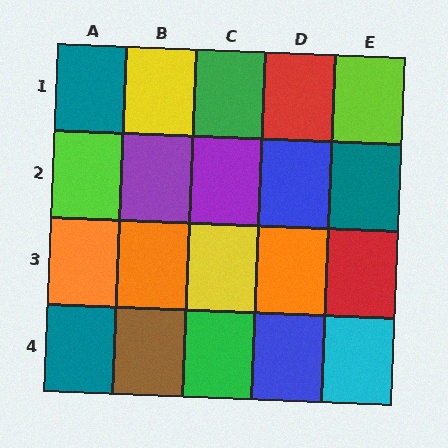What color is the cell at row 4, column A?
Teal.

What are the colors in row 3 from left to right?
Orange, orange, yellow, orange, red.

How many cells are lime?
2 cells are lime.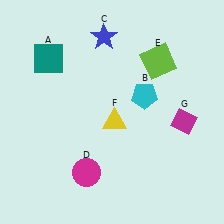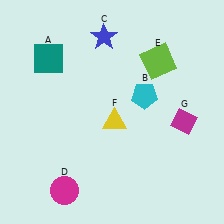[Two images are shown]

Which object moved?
The magenta circle (D) moved left.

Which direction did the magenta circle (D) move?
The magenta circle (D) moved left.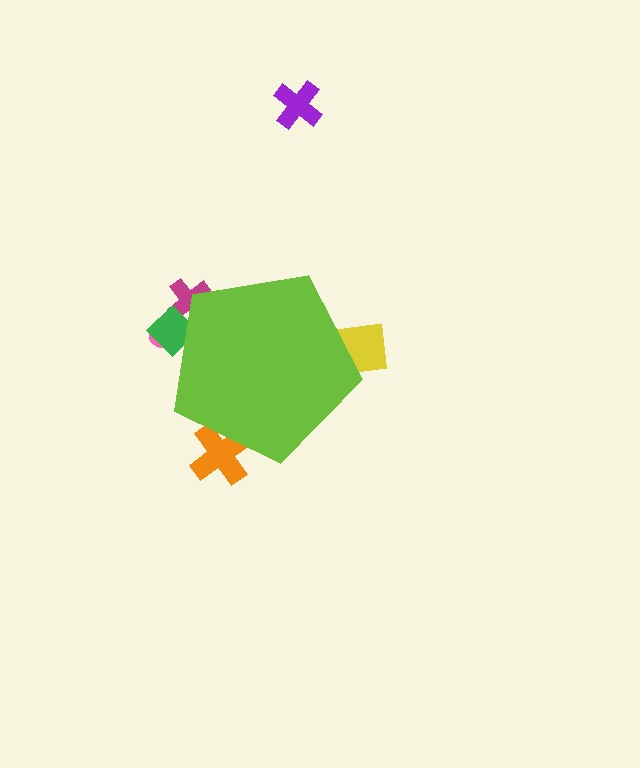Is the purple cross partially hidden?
No, the purple cross is fully visible.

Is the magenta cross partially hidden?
Yes, the magenta cross is partially hidden behind the lime pentagon.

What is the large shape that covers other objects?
A lime pentagon.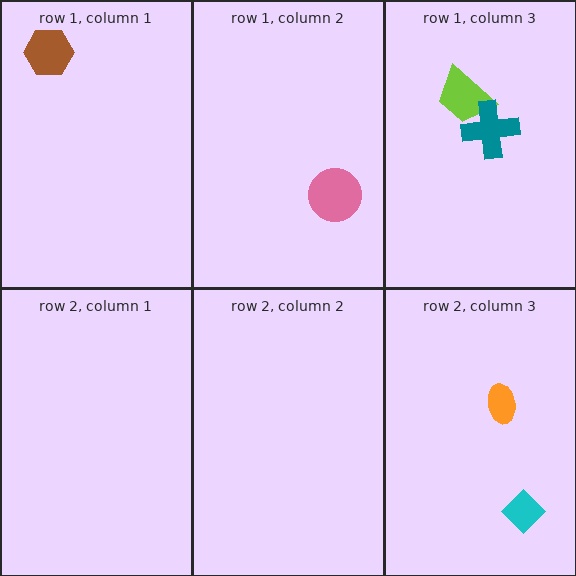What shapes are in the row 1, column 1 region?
The brown hexagon.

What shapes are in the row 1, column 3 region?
The lime trapezoid, the teal cross.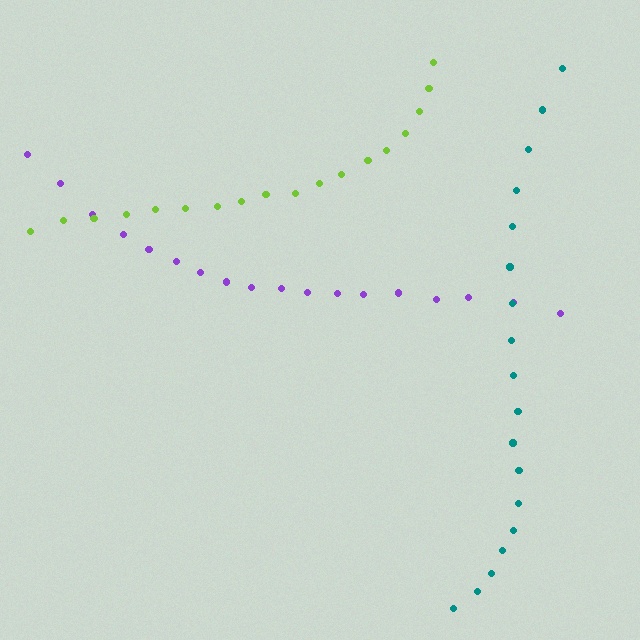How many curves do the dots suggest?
There are 3 distinct paths.